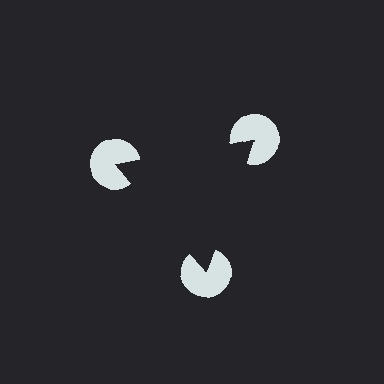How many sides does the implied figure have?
3 sides.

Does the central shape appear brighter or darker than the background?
It typically appears slightly darker than the background, even though no actual brightness change is drawn.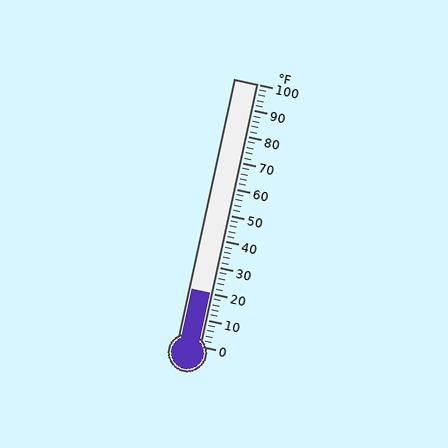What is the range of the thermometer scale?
The thermometer scale ranges from 0°F to 100°F.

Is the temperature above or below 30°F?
The temperature is below 30°F.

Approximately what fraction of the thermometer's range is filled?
The thermometer is filled to approximately 20% of its range.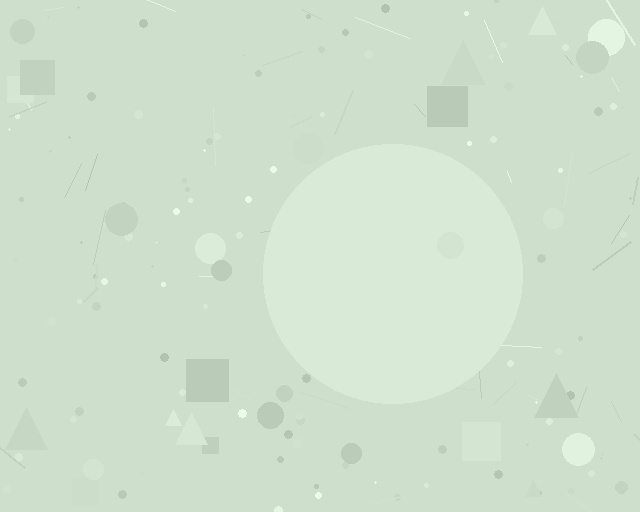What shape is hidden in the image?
A circle is hidden in the image.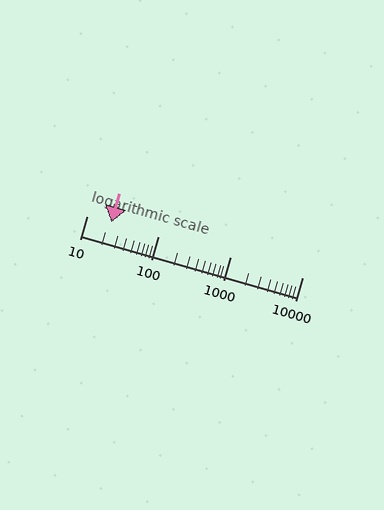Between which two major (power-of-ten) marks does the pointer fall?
The pointer is between 10 and 100.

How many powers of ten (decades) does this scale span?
The scale spans 3 decades, from 10 to 10000.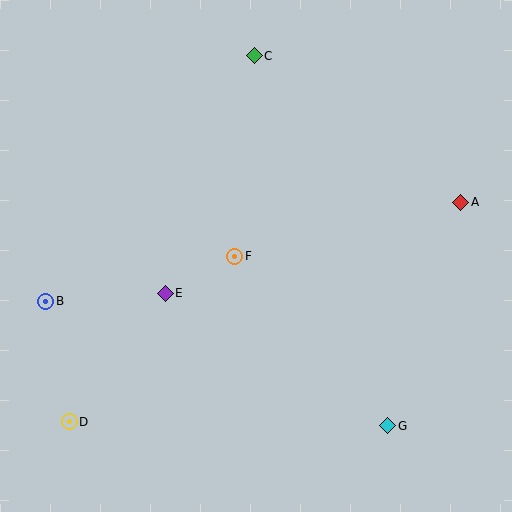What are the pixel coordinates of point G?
Point G is at (388, 426).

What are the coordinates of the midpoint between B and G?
The midpoint between B and G is at (217, 363).